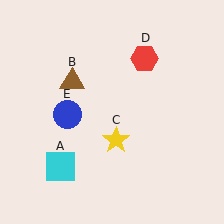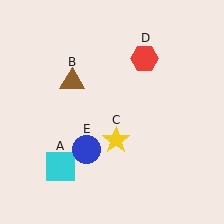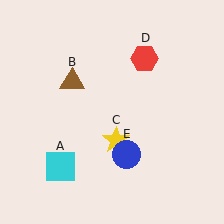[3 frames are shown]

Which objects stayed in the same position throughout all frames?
Cyan square (object A) and brown triangle (object B) and yellow star (object C) and red hexagon (object D) remained stationary.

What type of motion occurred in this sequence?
The blue circle (object E) rotated counterclockwise around the center of the scene.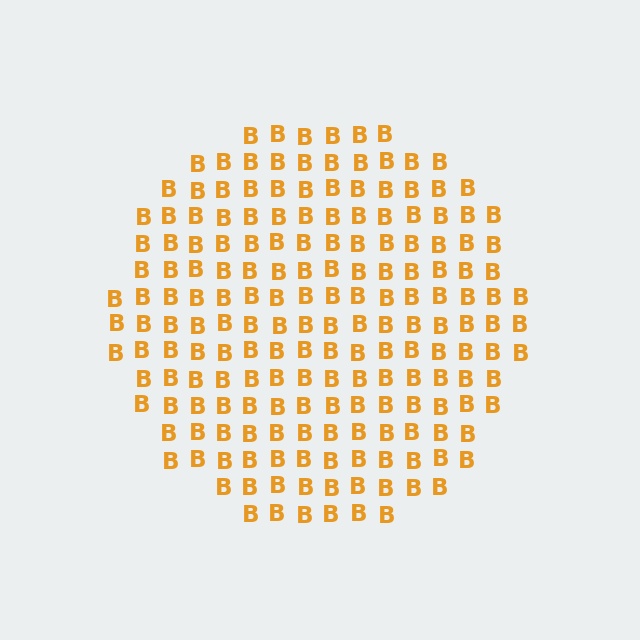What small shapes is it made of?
It is made of small letter B's.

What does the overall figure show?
The overall figure shows a circle.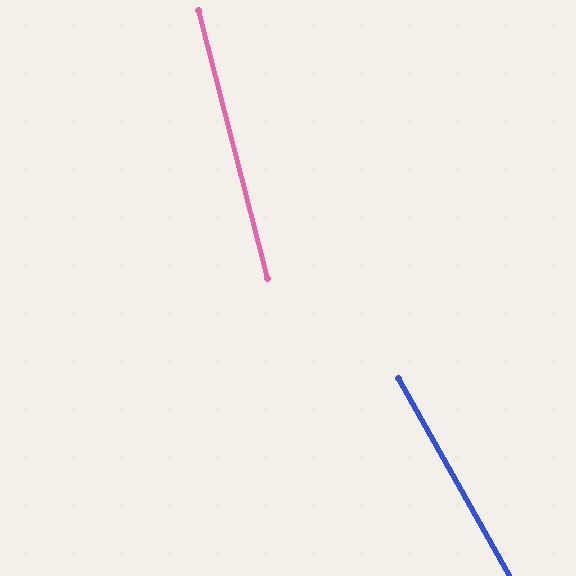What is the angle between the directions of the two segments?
Approximately 15 degrees.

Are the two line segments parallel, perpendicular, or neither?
Neither parallel nor perpendicular — they differ by about 15°.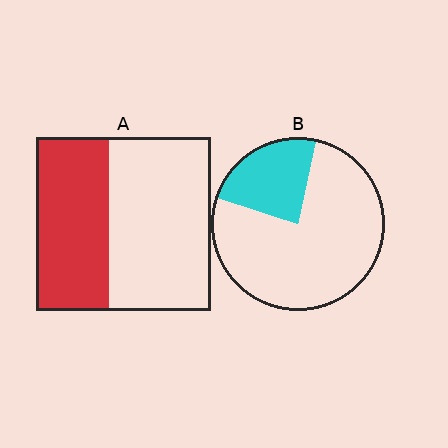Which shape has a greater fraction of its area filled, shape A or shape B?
Shape A.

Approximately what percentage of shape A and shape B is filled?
A is approximately 40% and B is approximately 25%.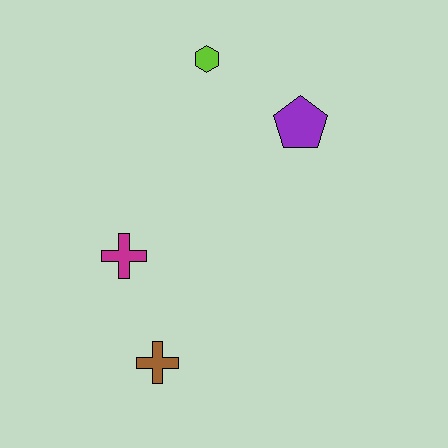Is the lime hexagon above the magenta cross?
Yes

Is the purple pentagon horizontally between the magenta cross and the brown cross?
No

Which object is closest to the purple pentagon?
The lime hexagon is closest to the purple pentagon.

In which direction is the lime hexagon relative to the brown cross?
The lime hexagon is above the brown cross.